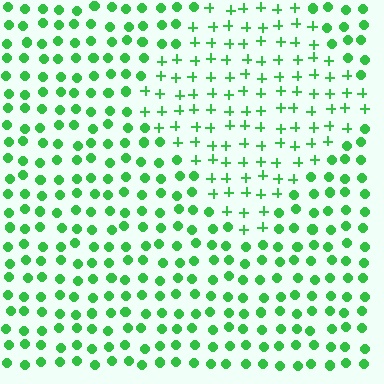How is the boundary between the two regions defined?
The boundary is defined by a change in element shape: plus signs inside vs. circles outside. All elements share the same color and spacing.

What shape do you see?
I see a diamond.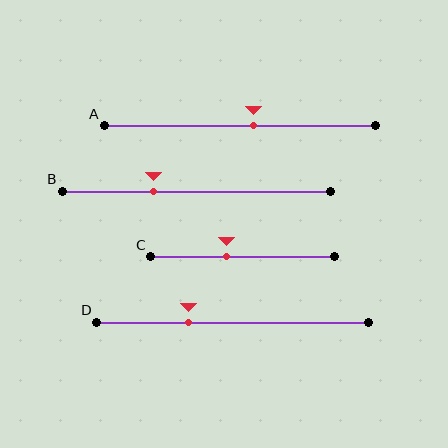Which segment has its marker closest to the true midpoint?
Segment A has its marker closest to the true midpoint.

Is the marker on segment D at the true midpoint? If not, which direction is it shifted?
No, the marker on segment D is shifted to the left by about 16% of the segment length.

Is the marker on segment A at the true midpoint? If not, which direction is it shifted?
No, the marker on segment A is shifted to the right by about 5% of the segment length.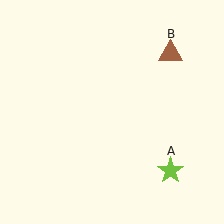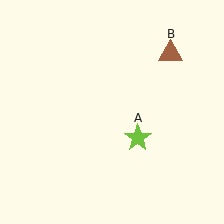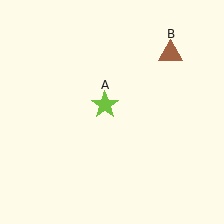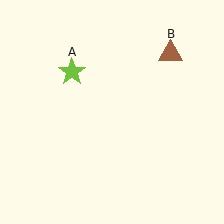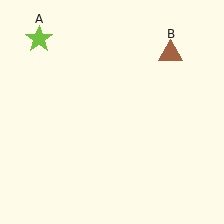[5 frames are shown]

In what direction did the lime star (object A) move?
The lime star (object A) moved up and to the left.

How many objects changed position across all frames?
1 object changed position: lime star (object A).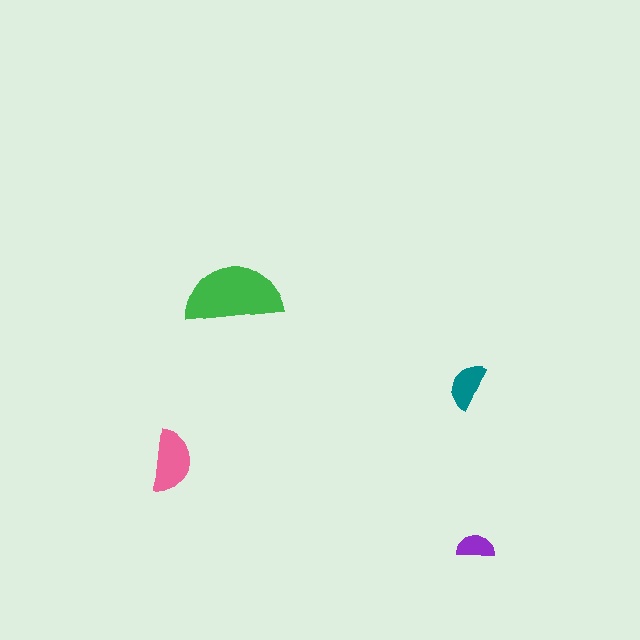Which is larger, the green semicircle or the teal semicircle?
The green one.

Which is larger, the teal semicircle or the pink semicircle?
The pink one.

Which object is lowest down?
The purple semicircle is bottommost.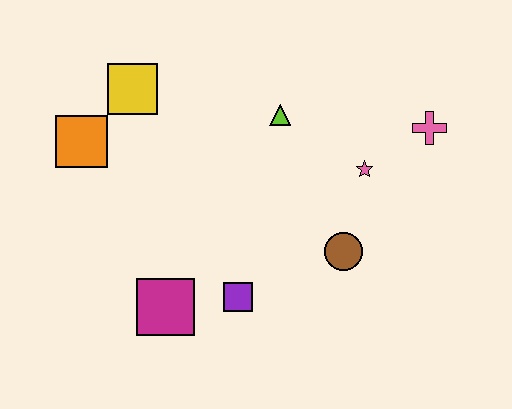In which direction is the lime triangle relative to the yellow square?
The lime triangle is to the right of the yellow square.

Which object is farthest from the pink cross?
The orange square is farthest from the pink cross.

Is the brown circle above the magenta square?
Yes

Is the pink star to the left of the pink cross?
Yes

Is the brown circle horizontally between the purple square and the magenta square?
No